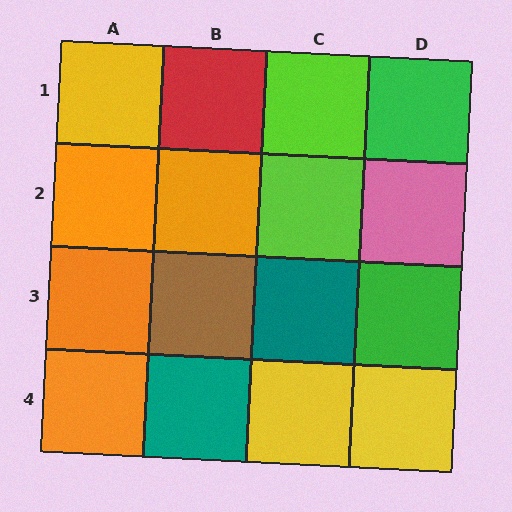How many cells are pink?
1 cell is pink.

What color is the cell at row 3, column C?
Teal.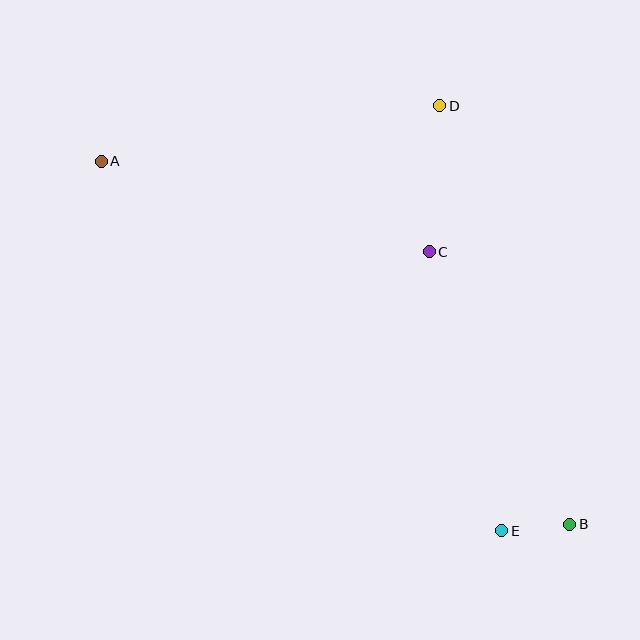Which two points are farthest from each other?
Points A and B are farthest from each other.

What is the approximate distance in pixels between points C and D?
The distance between C and D is approximately 146 pixels.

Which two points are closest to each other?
Points B and E are closest to each other.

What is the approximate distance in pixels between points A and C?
The distance between A and C is approximately 341 pixels.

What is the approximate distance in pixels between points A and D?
The distance between A and D is approximately 343 pixels.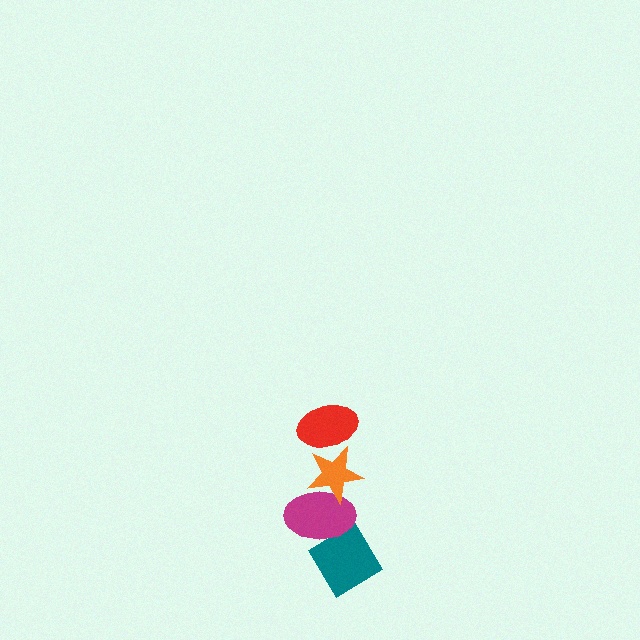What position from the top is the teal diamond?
The teal diamond is 4th from the top.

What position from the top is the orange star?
The orange star is 2nd from the top.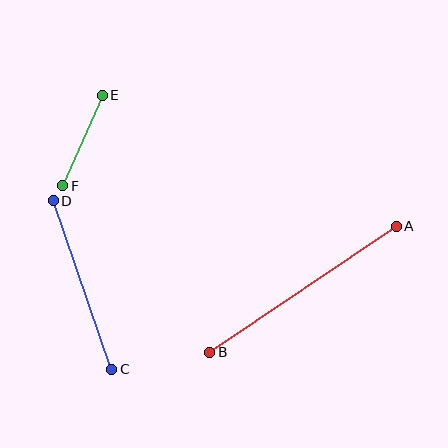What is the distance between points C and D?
The distance is approximately 178 pixels.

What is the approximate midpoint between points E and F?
The midpoint is at approximately (82, 140) pixels.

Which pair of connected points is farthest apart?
Points A and B are farthest apart.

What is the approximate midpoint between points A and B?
The midpoint is at approximately (303, 289) pixels.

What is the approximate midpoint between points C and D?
The midpoint is at approximately (83, 285) pixels.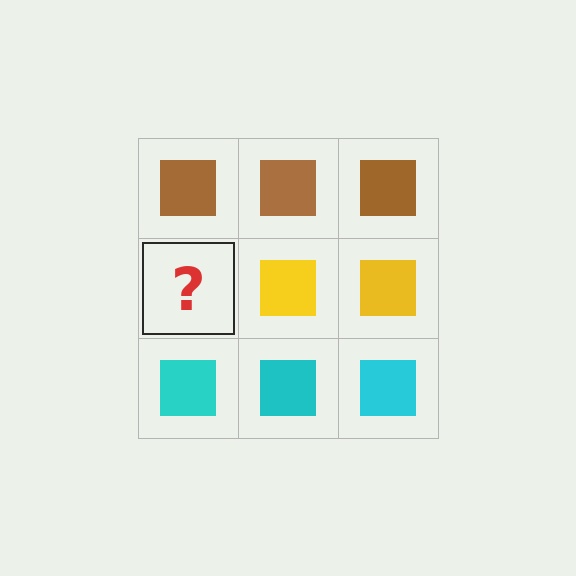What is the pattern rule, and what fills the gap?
The rule is that each row has a consistent color. The gap should be filled with a yellow square.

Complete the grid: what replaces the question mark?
The question mark should be replaced with a yellow square.